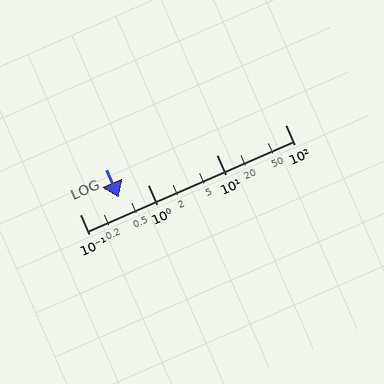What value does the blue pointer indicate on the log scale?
The pointer indicates approximately 0.37.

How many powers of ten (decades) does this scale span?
The scale spans 3 decades, from 0.1 to 100.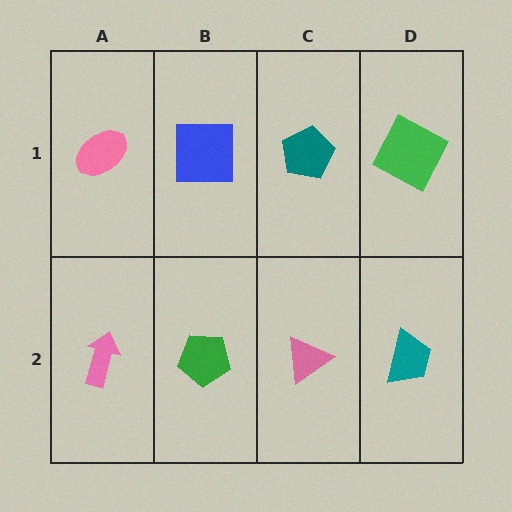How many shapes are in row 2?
4 shapes.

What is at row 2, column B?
A green pentagon.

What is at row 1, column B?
A blue square.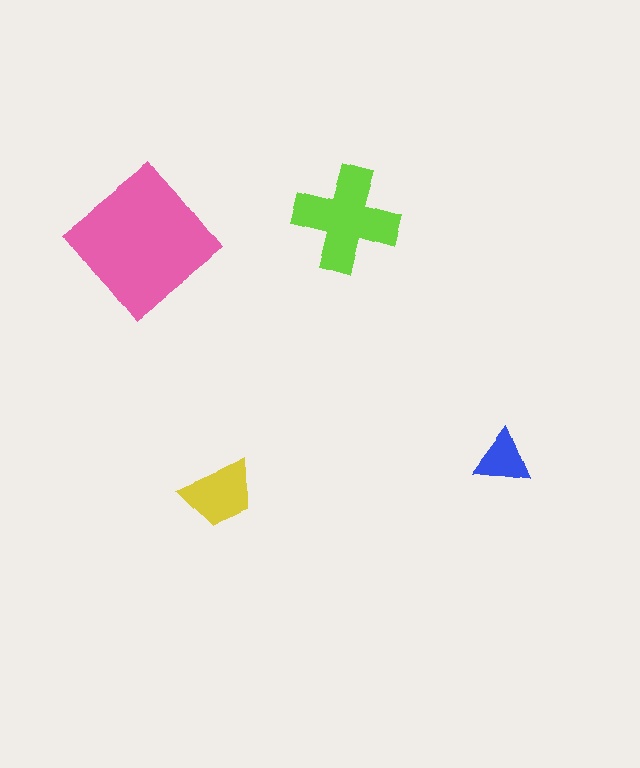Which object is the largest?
The pink diamond.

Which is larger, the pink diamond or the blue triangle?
The pink diamond.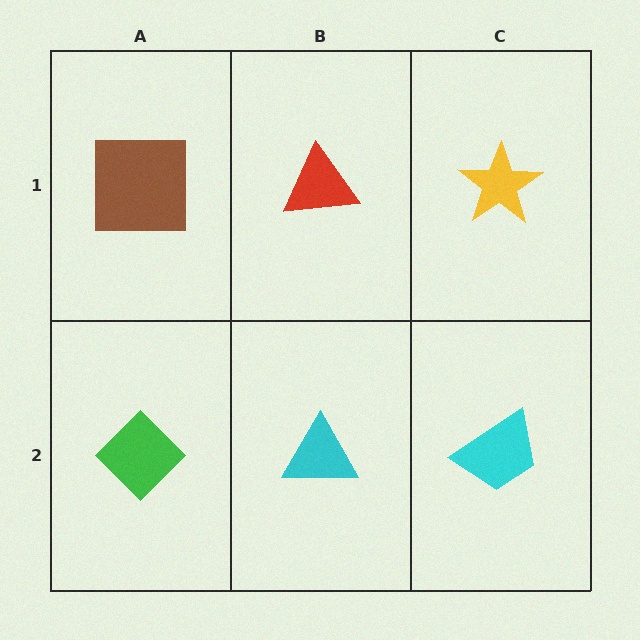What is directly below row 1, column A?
A green diamond.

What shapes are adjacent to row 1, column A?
A green diamond (row 2, column A), a red triangle (row 1, column B).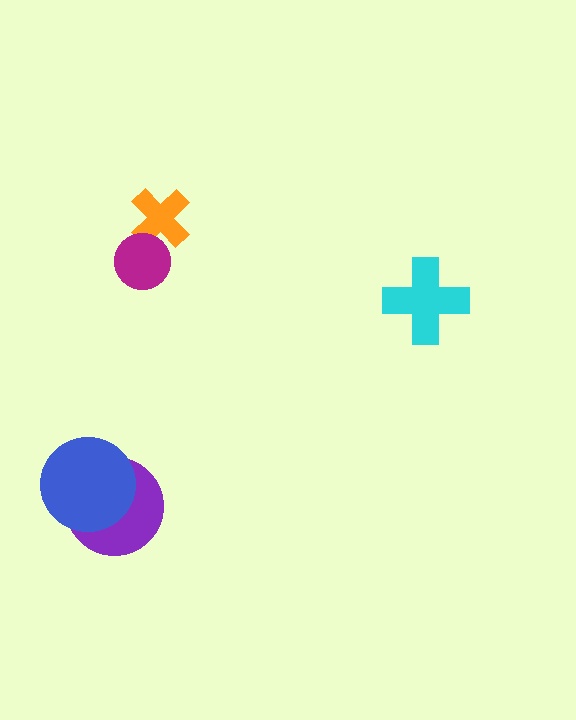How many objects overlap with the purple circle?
1 object overlaps with the purple circle.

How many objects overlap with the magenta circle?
1 object overlaps with the magenta circle.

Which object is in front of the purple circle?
The blue circle is in front of the purple circle.